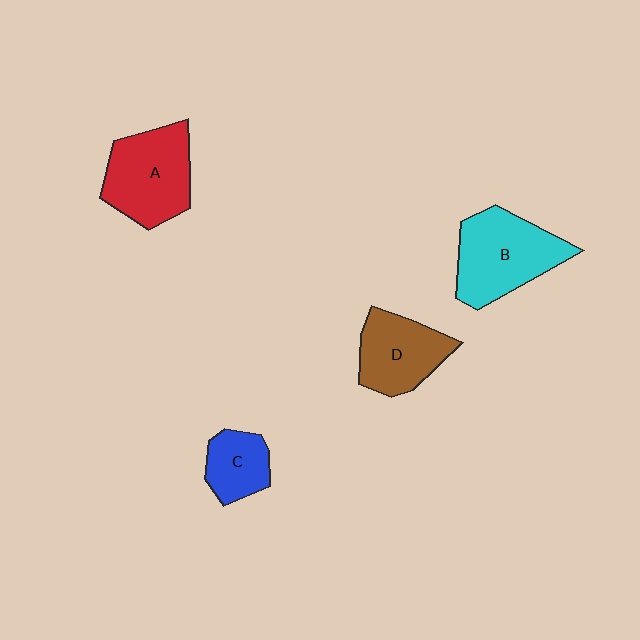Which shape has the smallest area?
Shape C (blue).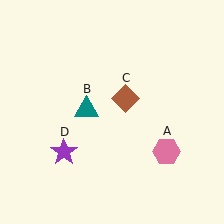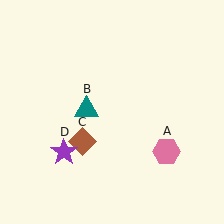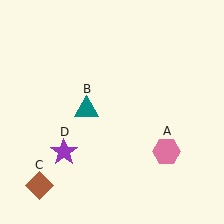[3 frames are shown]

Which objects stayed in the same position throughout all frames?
Pink hexagon (object A) and teal triangle (object B) and purple star (object D) remained stationary.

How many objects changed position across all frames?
1 object changed position: brown diamond (object C).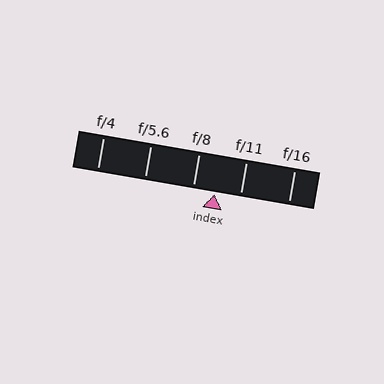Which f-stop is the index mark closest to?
The index mark is closest to f/8.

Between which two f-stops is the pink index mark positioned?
The index mark is between f/8 and f/11.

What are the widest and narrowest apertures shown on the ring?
The widest aperture shown is f/4 and the narrowest is f/16.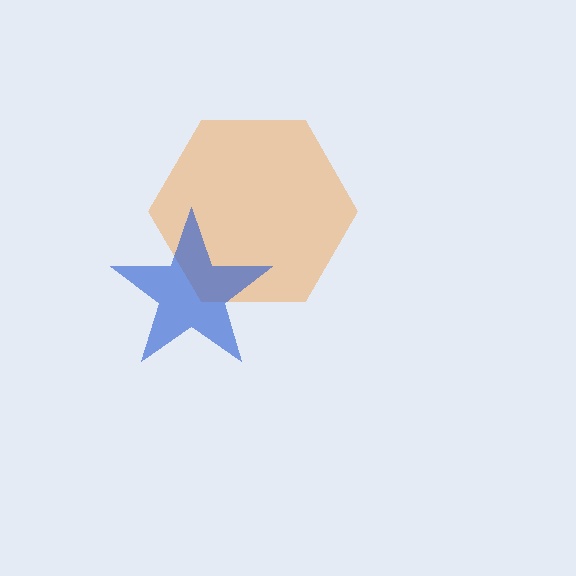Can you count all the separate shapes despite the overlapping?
Yes, there are 2 separate shapes.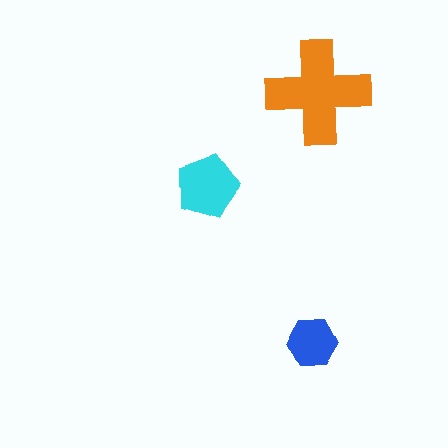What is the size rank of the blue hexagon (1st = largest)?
3rd.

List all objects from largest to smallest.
The orange cross, the cyan pentagon, the blue hexagon.